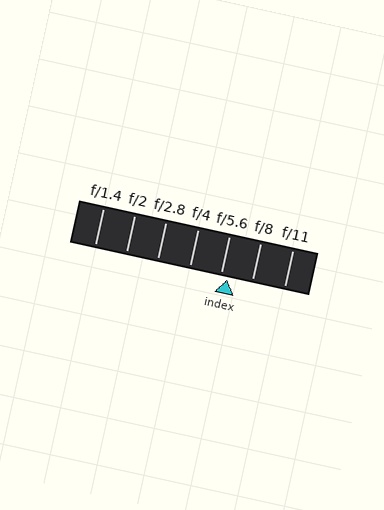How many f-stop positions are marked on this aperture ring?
There are 7 f-stop positions marked.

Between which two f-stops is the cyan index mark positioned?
The index mark is between f/5.6 and f/8.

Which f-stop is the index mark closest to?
The index mark is closest to f/5.6.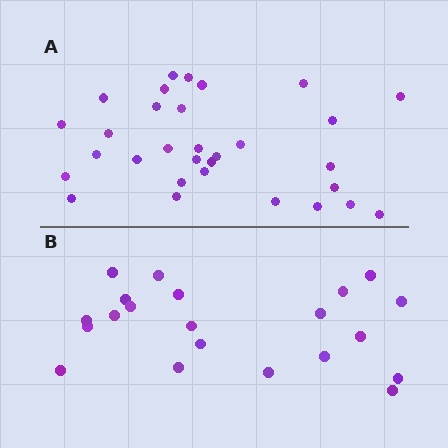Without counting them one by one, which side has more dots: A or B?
Region A (the top region) has more dots.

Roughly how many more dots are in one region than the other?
Region A has roughly 10 or so more dots than region B.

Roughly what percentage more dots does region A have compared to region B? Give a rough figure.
About 50% more.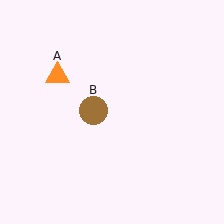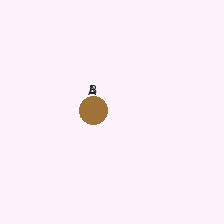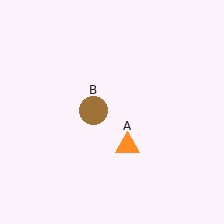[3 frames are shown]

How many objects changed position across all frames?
1 object changed position: orange triangle (object A).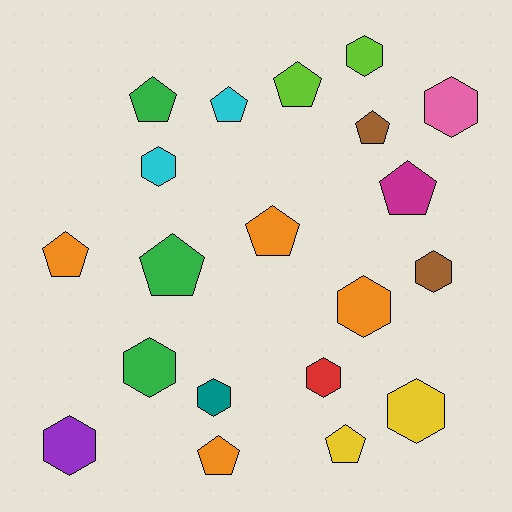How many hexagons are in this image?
There are 10 hexagons.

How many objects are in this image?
There are 20 objects.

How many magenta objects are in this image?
There is 1 magenta object.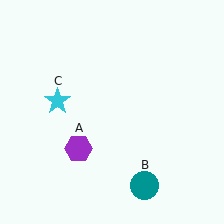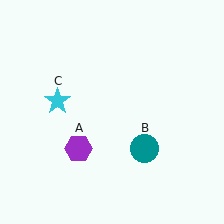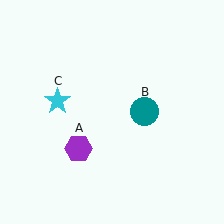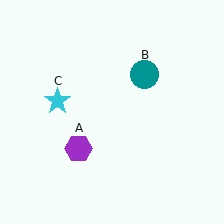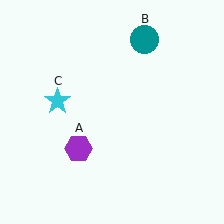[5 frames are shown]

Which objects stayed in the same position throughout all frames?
Purple hexagon (object A) and cyan star (object C) remained stationary.